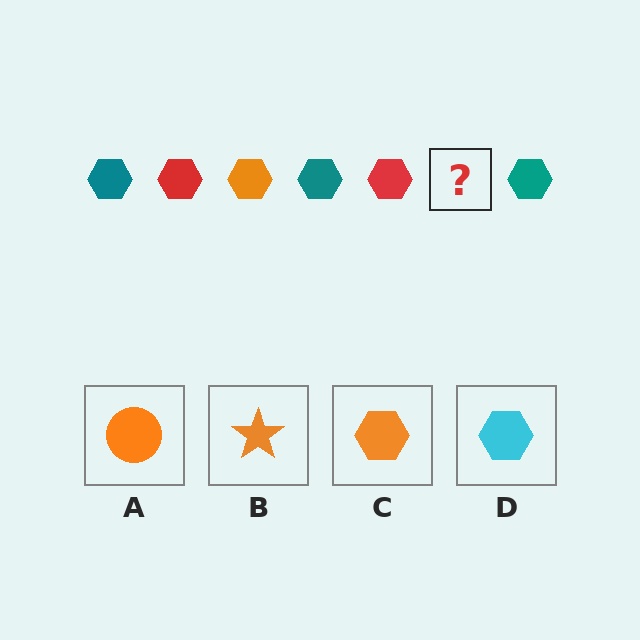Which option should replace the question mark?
Option C.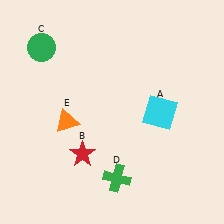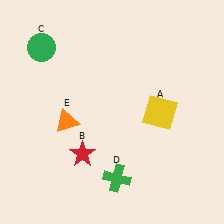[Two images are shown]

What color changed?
The square (A) changed from cyan in Image 1 to yellow in Image 2.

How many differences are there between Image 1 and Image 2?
There is 1 difference between the two images.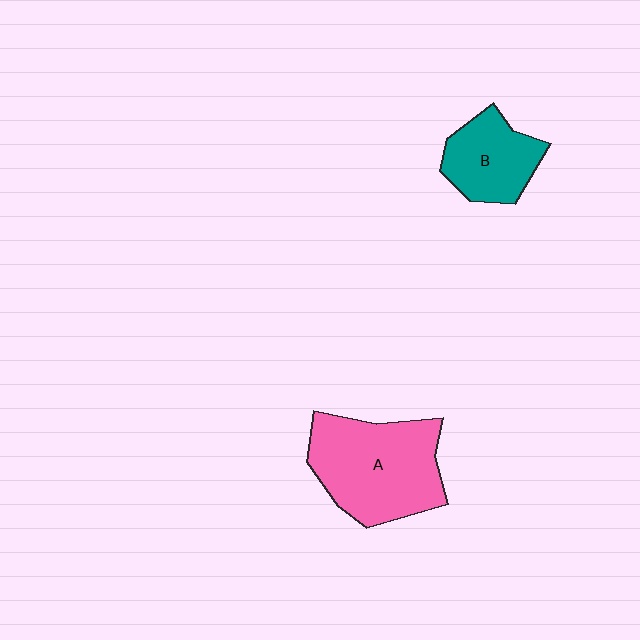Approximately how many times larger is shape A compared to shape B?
Approximately 1.8 times.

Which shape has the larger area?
Shape A (pink).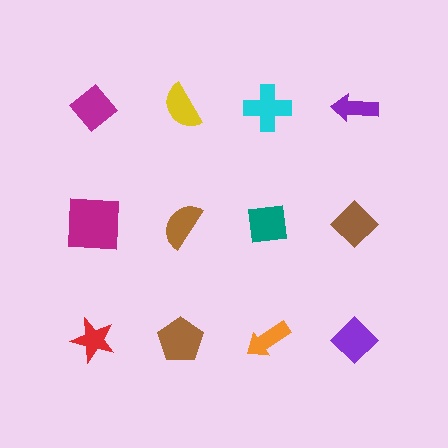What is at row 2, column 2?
A brown semicircle.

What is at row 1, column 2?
A yellow semicircle.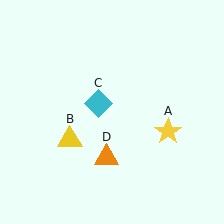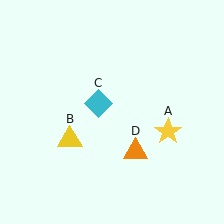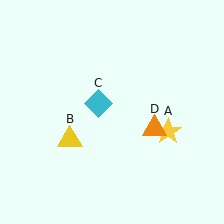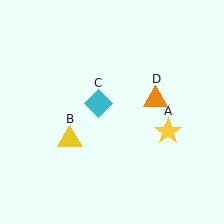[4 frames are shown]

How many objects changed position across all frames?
1 object changed position: orange triangle (object D).